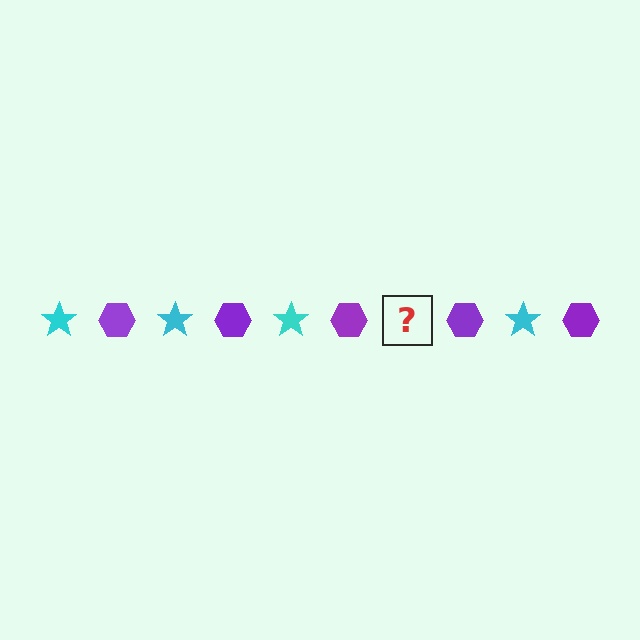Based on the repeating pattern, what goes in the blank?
The blank should be a cyan star.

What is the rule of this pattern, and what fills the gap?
The rule is that the pattern alternates between cyan star and purple hexagon. The gap should be filled with a cyan star.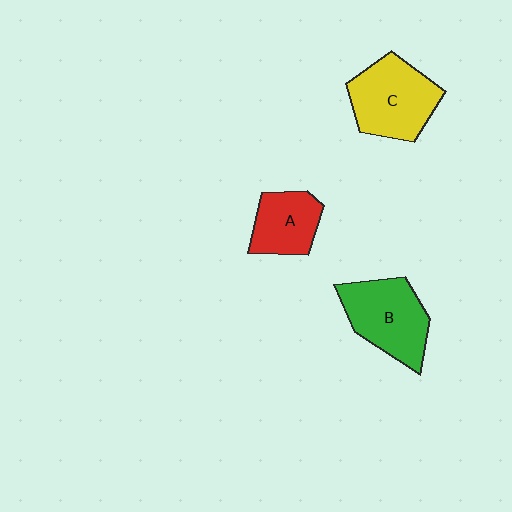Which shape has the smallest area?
Shape A (red).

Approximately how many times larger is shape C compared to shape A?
Approximately 1.5 times.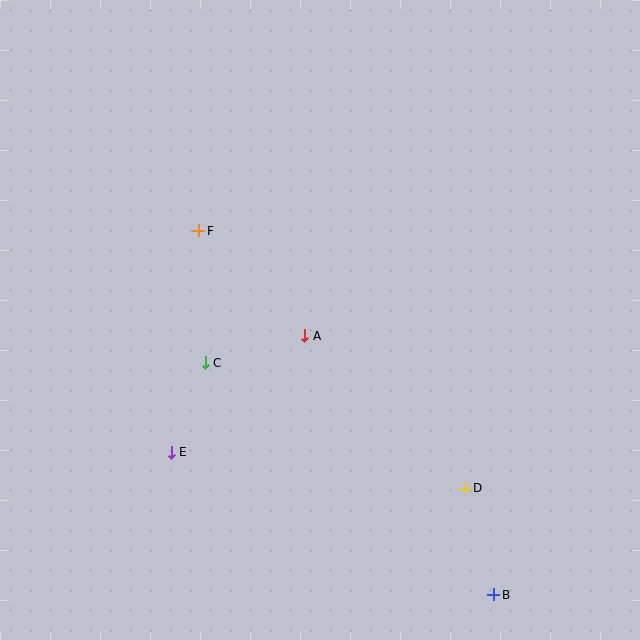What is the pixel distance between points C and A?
The distance between C and A is 103 pixels.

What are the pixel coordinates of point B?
Point B is at (494, 595).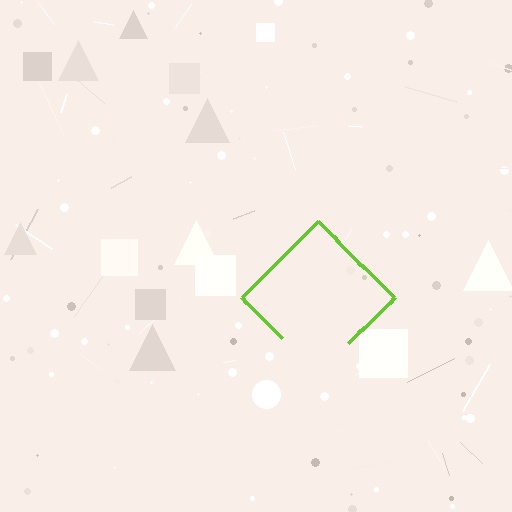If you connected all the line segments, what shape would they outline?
They would outline a diamond.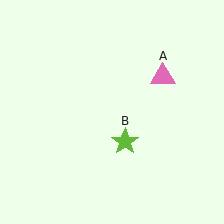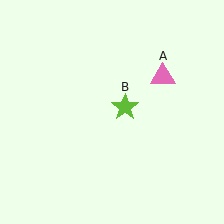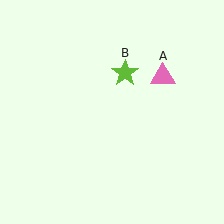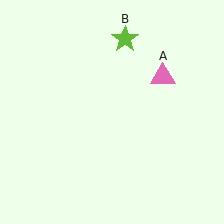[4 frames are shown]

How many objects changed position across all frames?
1 object changed position: lime star (object B).